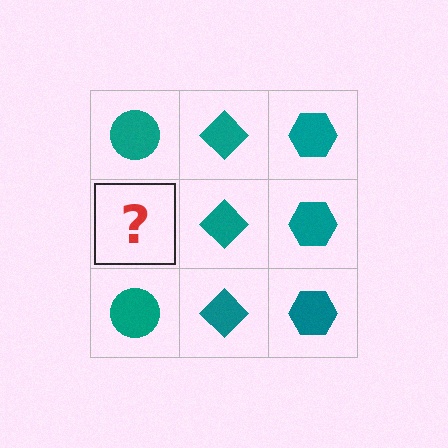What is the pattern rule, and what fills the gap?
The rule is that each column has a consistent shape. The gap should be filled with a teal circle.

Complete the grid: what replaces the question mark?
The question mark should be replaced with a teal circle.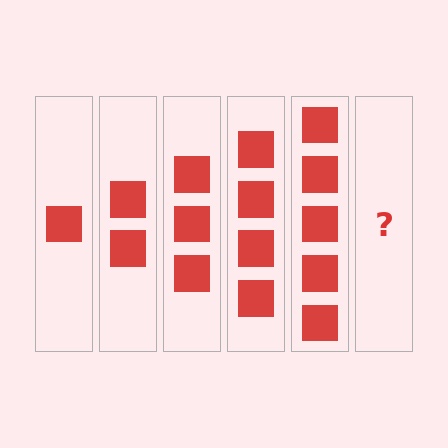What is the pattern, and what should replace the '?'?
The pattern is that each step adds one more square. The '?' should be 6 squares.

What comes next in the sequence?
The next element should be 6 squares.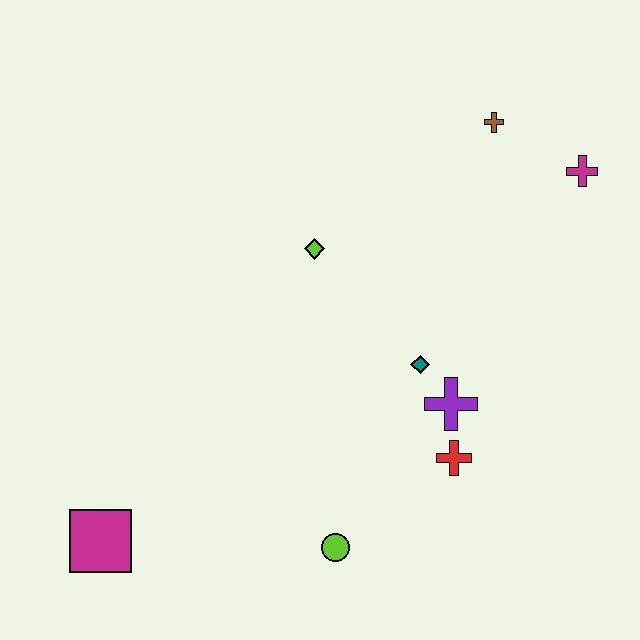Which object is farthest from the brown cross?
The magenta square is farthest from the brown cross.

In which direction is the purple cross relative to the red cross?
The purple cross is above the red cross.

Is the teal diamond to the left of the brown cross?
Yes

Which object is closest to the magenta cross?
The brown cross is closest to the magenta cross.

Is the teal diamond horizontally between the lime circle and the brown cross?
Yes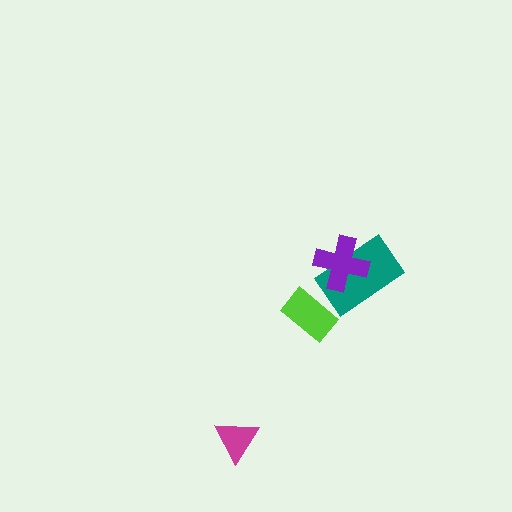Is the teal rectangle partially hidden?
Yes, it is partially covered by another shape.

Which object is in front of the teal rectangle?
The purple cross is in front of the teal rectangle.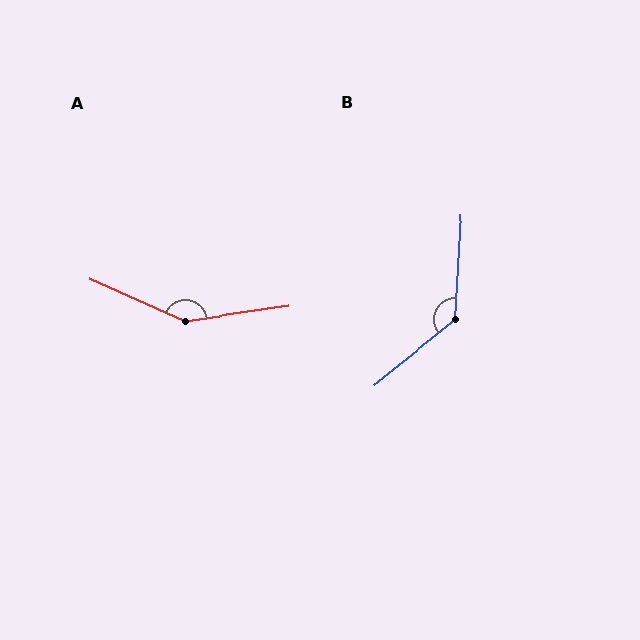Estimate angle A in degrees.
Approximately 148 degrees.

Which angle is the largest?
A, at approximately 148 degrees.